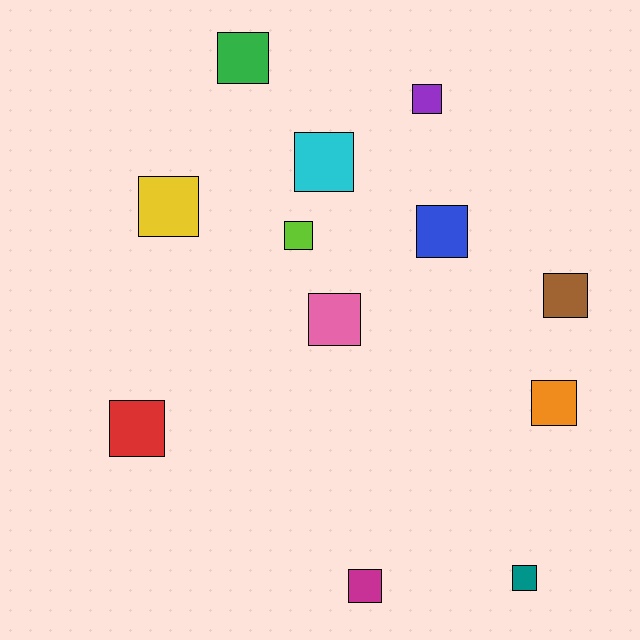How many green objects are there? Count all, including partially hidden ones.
There is 1 green object.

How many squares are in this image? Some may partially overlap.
There are 12 squares.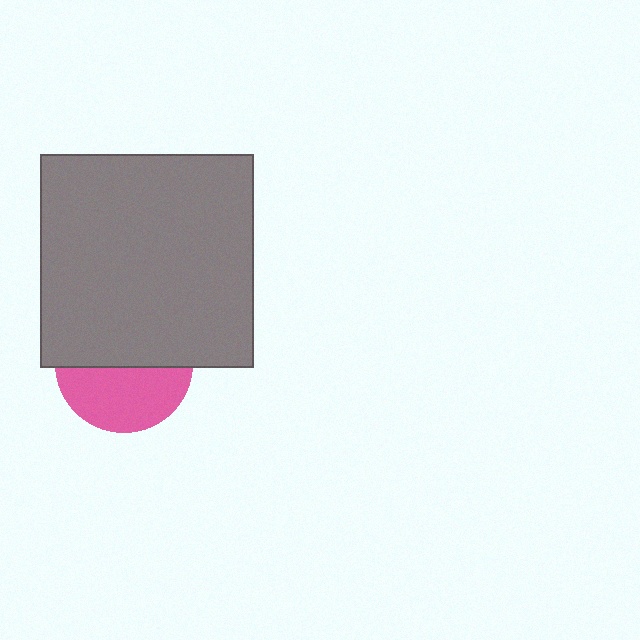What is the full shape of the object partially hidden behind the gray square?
The partially hidden object is a pink circle.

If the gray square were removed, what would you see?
You would see the complete pink circle.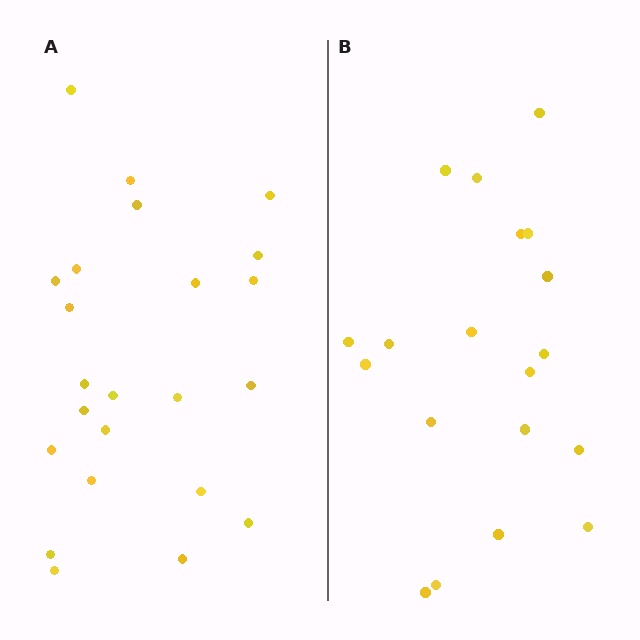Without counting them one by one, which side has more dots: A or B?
Region A (the left region) has more dots.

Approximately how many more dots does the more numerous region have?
Region A has about 4 more dots than region B.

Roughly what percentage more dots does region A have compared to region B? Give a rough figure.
About 20% more.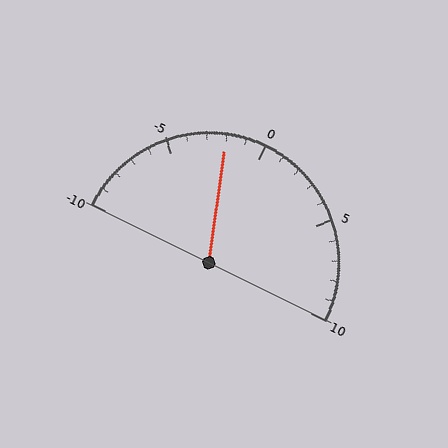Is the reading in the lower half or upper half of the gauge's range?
The reading is in the lower half of the range (-10 to 10).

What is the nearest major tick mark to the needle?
The nearest major tick mark is 0.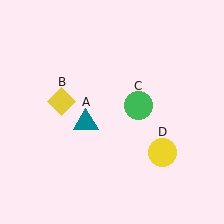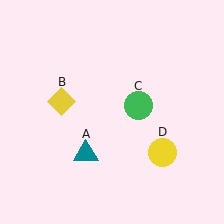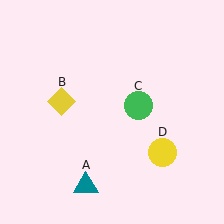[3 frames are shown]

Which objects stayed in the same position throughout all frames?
Yellow diamond (object B) and green circle (object C) and yellow circle (object D) remained stationary.